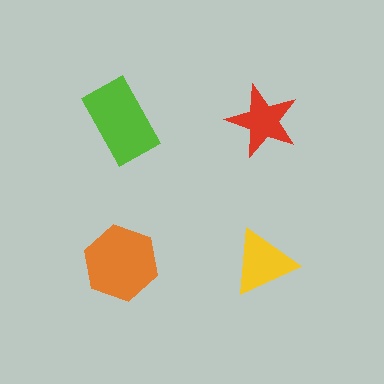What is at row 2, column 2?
A yellow triangle.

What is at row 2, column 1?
An orange hexagon.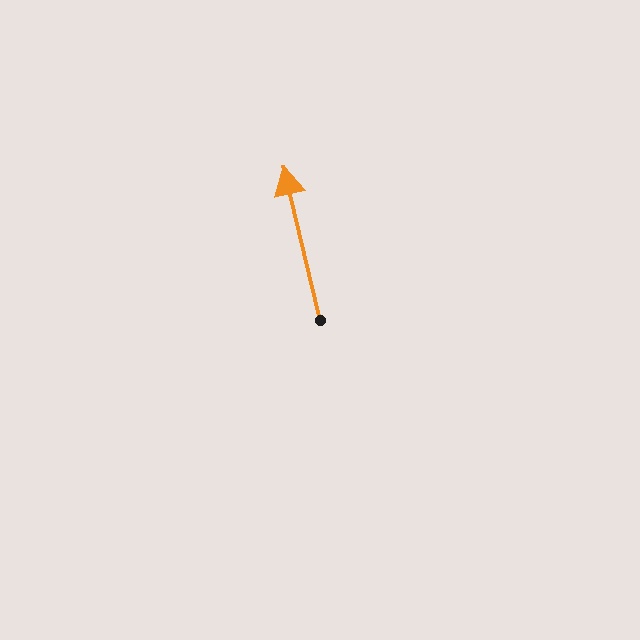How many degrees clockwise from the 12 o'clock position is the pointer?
Approximately 347 degrees.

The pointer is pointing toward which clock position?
Roughly 12 o'clock.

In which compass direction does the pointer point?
North.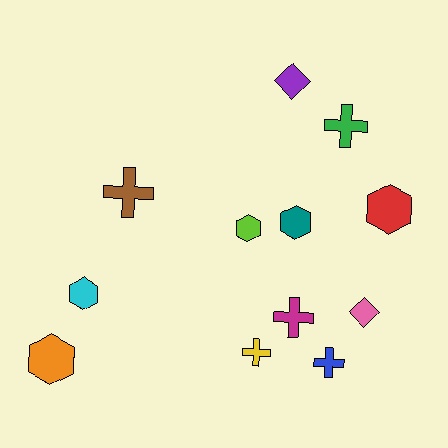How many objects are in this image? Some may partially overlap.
There are 12 objects.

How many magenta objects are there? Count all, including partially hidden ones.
There is 1 magenta object.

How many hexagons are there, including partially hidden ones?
There are 5 hexagons.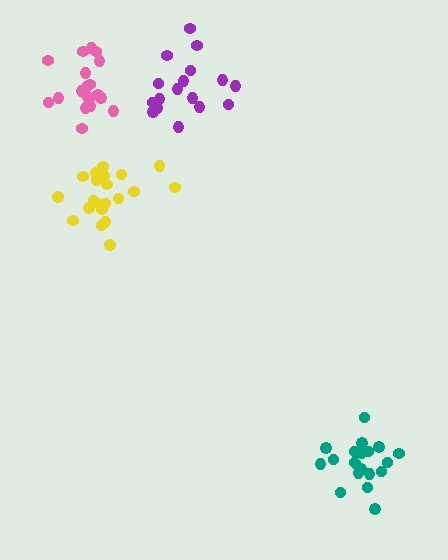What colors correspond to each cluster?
The clusters are colored: purple, yellow, pink, teal.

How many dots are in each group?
Group 1: 17 dots, Group 2: 21 dots, Group 3: 19 dots, Group 4: 21 dots (78 total).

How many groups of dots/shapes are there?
There are 4 groups.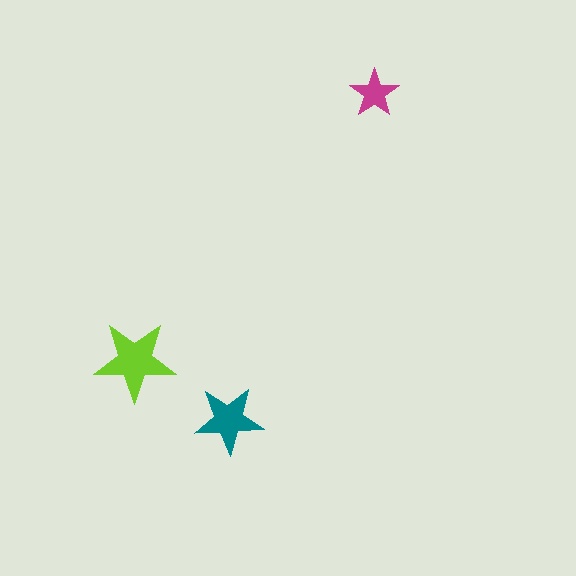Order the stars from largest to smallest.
the lime one, the teal one, the magenta one.